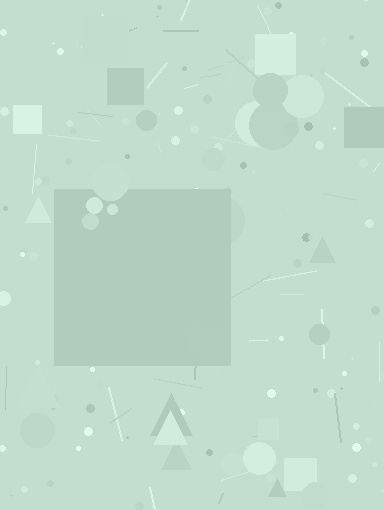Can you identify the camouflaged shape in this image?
The camouflaged shape is a square.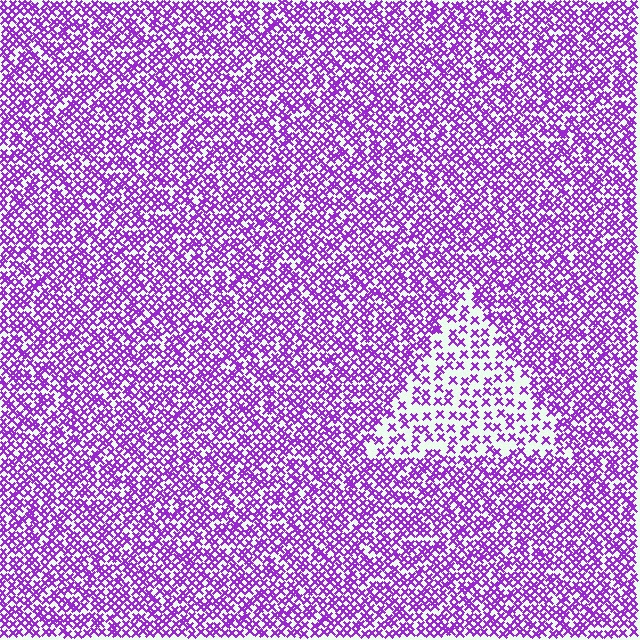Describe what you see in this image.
The image contains small purple elements arranged at two different densities. A triangle-shaped region is visible where the elements are less densely packed than the surrounding area.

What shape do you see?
I see a triangle.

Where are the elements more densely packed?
The elements are more densely packed outside the triangle boundary.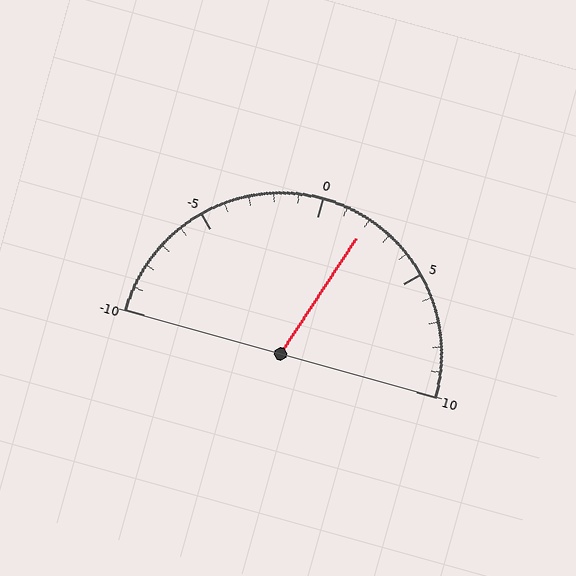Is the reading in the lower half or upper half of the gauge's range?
The reading is in the upper half of the range (-10 to 10).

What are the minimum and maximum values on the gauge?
The gauge ranges from -10 to 10.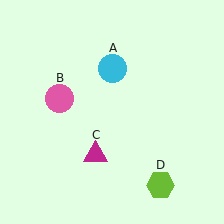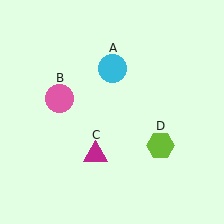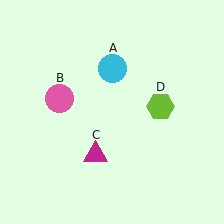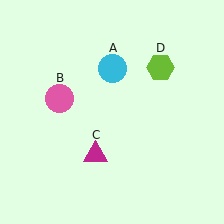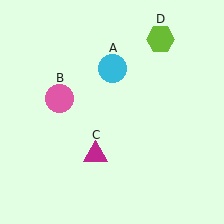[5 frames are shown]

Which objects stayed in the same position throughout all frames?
Cyan circle (object A) and pink circle (object B) and magenta triangle (object C) remained stationary.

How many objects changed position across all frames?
1 object changed position: lime hexagon (object D).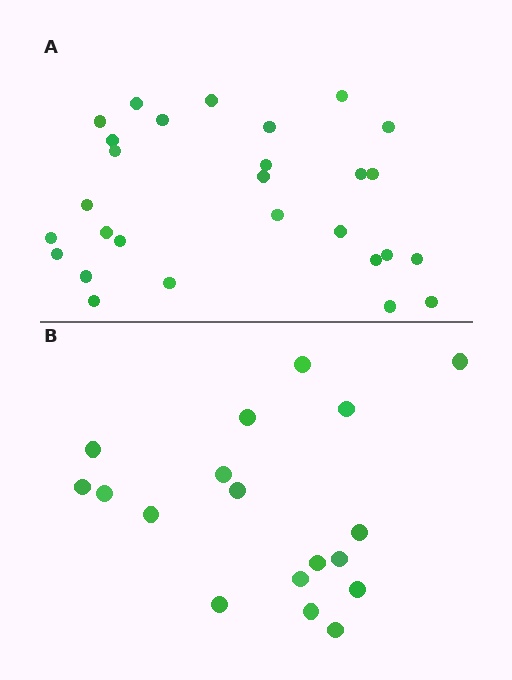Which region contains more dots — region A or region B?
Region A (the top region) has more dots.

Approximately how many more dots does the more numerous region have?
Region A has roughly 10 or so more dots than region B.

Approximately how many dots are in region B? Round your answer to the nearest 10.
About 20 dots. (The exact count is 18, which rounds to 20.)